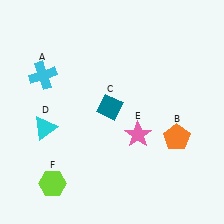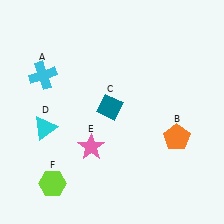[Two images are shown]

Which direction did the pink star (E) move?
The pink star (E) moved left.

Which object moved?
The pink star (E) moved left.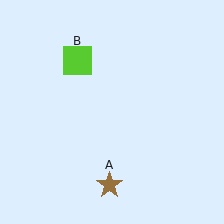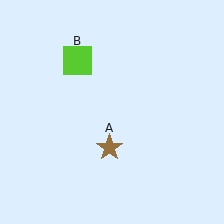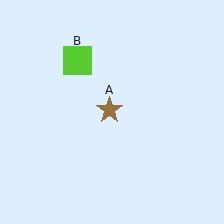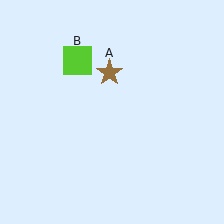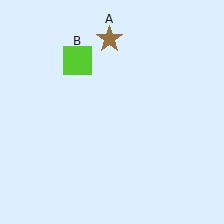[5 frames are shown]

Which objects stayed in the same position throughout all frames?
Lime square (object B) remained stationary.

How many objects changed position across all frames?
1 object changed position: brown star (object A).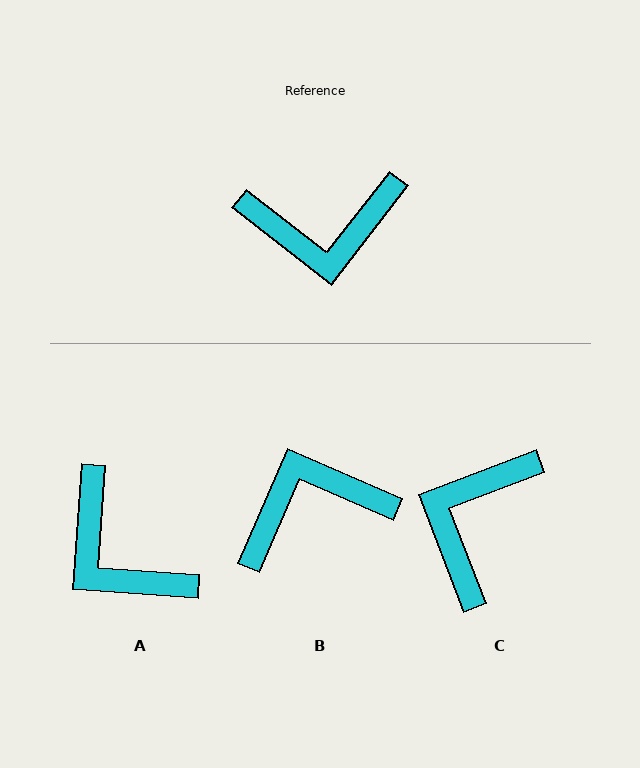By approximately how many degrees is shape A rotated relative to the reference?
Approximately 56 degrees clockwise.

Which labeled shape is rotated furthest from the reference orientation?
B, about 166 degrees away.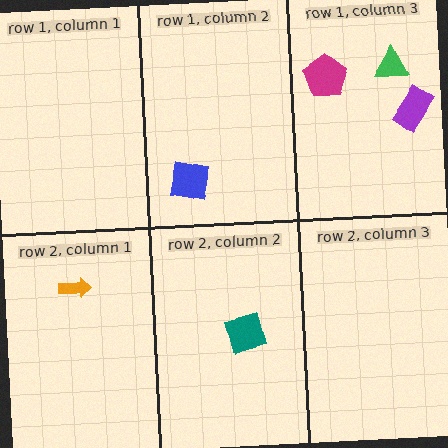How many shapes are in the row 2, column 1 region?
1.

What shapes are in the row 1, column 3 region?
The green triangle, the purple rectangle, the magenta pentagon.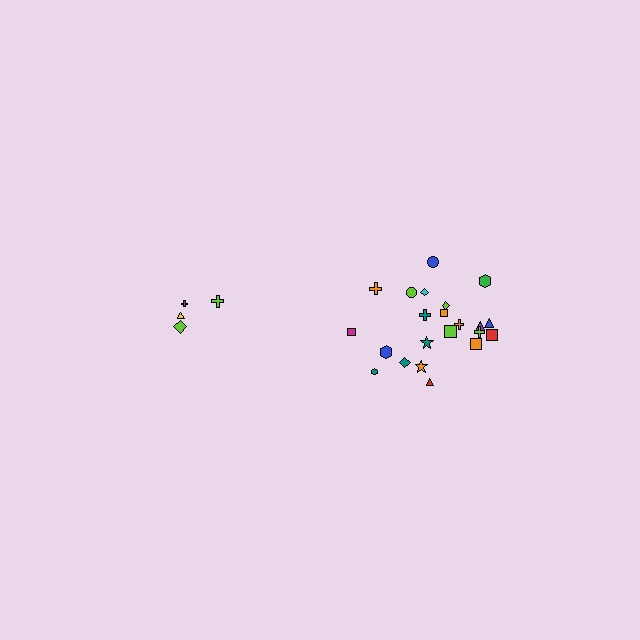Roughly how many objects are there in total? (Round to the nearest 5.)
Roughly 25 objects in total.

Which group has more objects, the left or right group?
The right group.